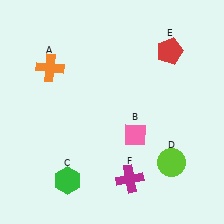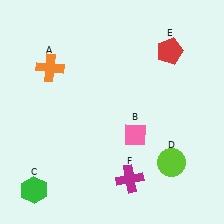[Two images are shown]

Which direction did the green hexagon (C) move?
The green hexagon (C) moved left.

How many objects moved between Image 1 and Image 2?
1 object moved between the two images.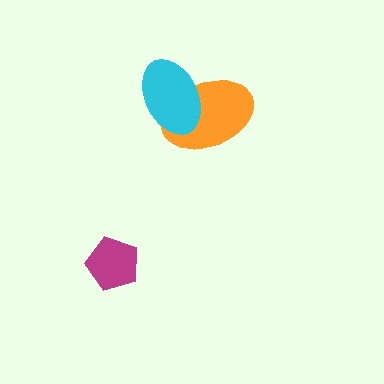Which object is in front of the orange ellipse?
The cyan ellipse is in front of the orange ellipse.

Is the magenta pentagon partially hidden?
No, no other shape covers it.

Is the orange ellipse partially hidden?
Yes, it is partially covered by another shape.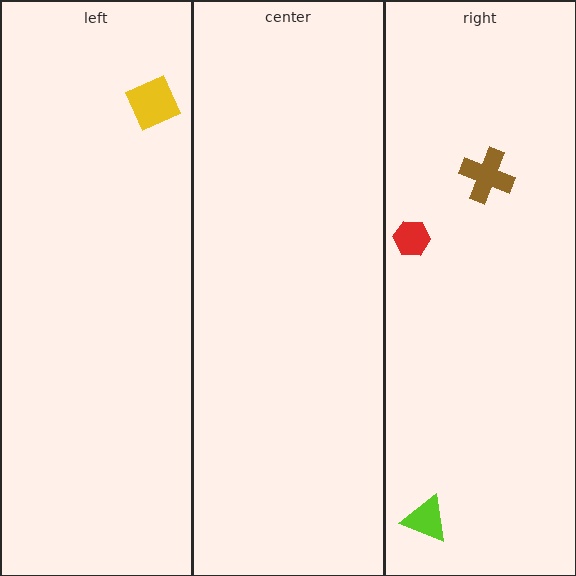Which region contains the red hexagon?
The right region.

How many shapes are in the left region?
1.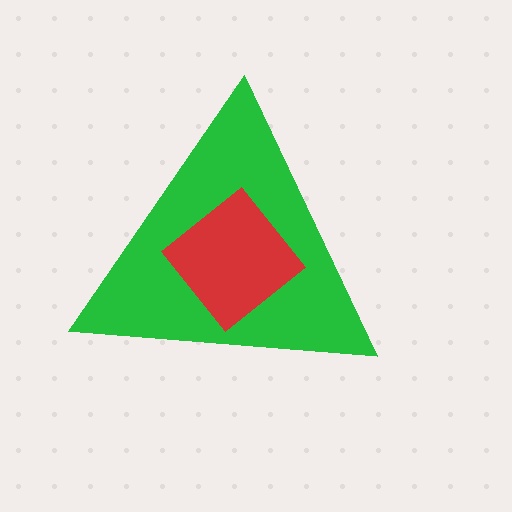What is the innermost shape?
The red diamond.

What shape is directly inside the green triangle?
The red diamond.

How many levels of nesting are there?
2.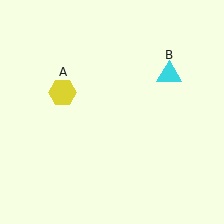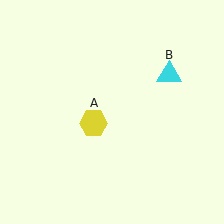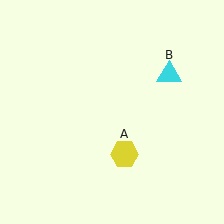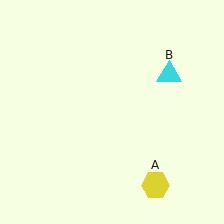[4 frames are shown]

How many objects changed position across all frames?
1 object changed position: yellow hexagon (object A).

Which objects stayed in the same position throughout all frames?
Cyan triangle (object B) remained stationary.